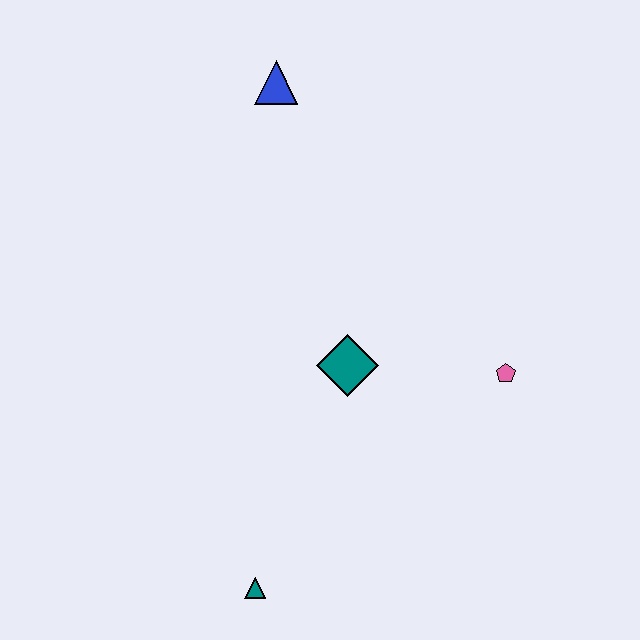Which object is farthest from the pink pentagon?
The blue triangle is farthest from the pink pentagon.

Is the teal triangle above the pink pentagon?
No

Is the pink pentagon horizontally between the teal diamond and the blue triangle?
No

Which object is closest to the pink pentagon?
The teal diamond is closest to the pink pentagon.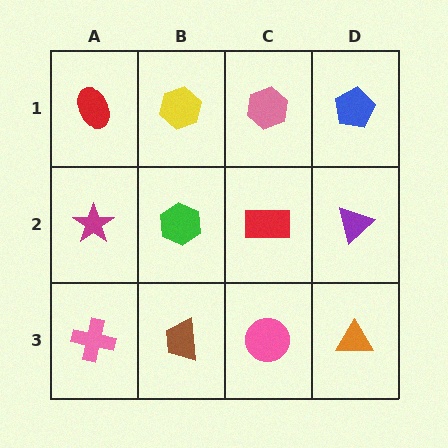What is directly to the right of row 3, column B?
A pink circle.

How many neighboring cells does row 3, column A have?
2.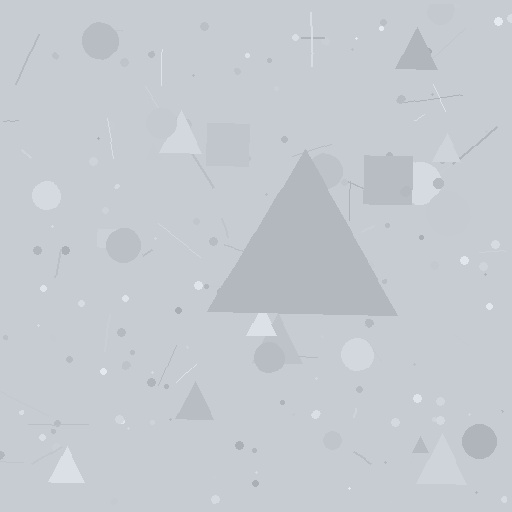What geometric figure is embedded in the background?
A triangle is embedded in the background.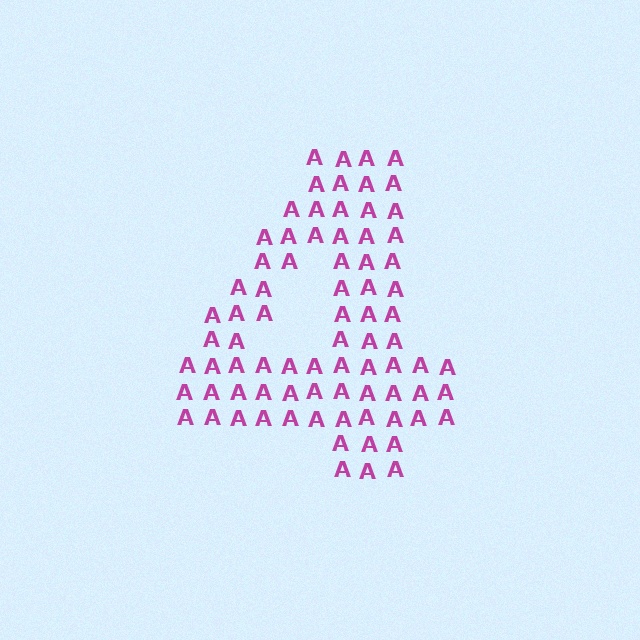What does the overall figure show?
The overall figure shows the digit 4.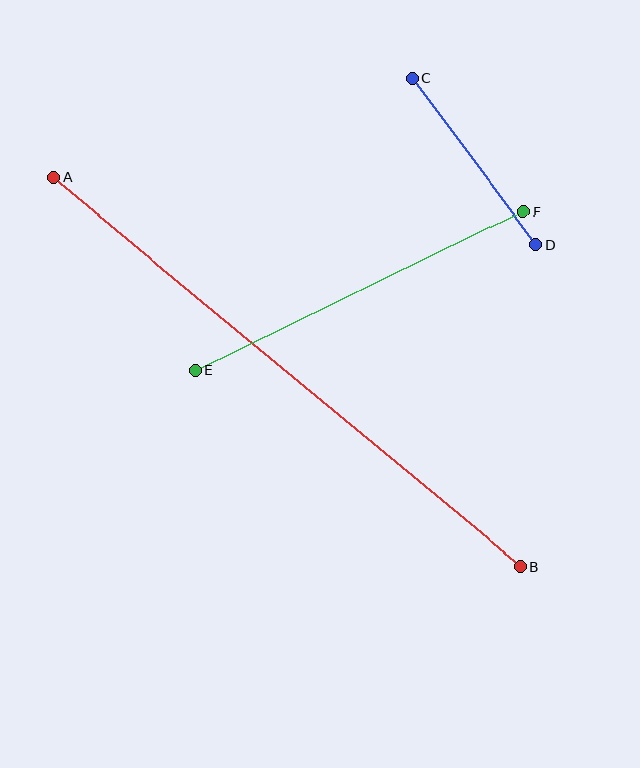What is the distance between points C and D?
The distance is approximately 207 pixels.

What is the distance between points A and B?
The distance is approximately 608 pixels.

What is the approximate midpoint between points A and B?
The midpoint is at approximately (287, 372) pixels.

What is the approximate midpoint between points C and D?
The midpoint is at approximately (474, 161) pixels.